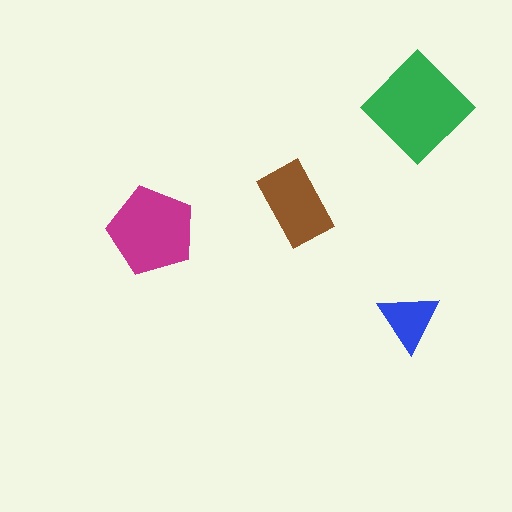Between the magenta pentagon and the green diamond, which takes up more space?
The green diamond.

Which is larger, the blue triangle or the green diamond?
The green diamond.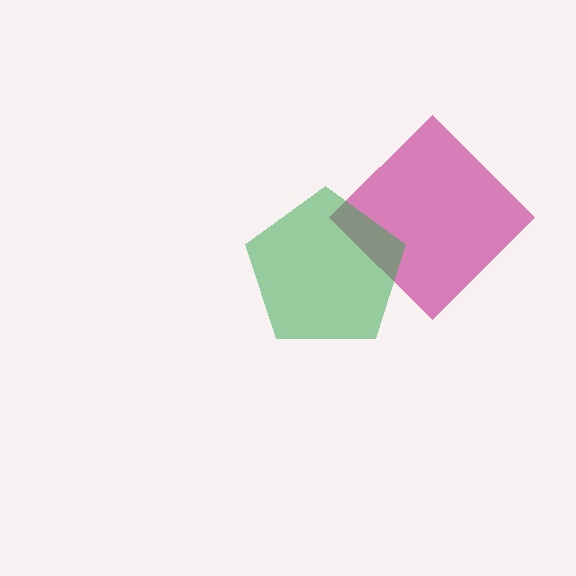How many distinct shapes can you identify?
There are 2 distinct shapes: a magenta diamond, a green pentagon.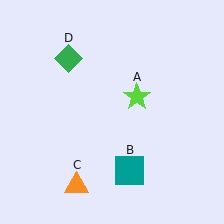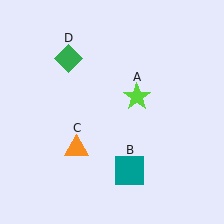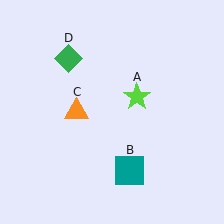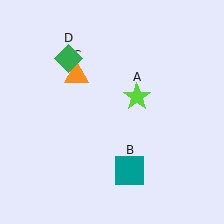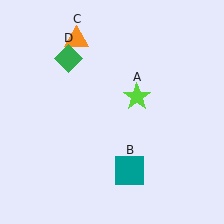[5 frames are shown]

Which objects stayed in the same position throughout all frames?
Lime star (object A) and teal square (object B) and green diamond (object D) remained stationary.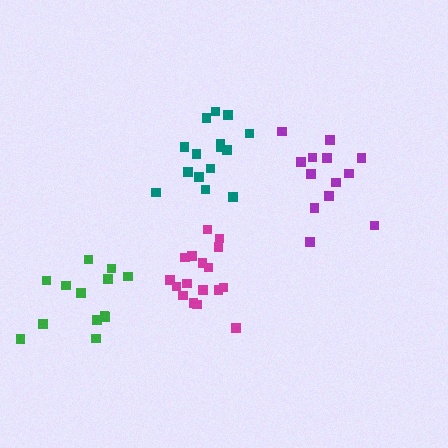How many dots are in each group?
Group 1: 13 dots, Group 2: 15 dots, Group 3: 13 dots, Group 4: 17 dots (58 total).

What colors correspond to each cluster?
The clusters are colored: purple, teal, green, magenta.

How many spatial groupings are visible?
There are 4 spatial groupings.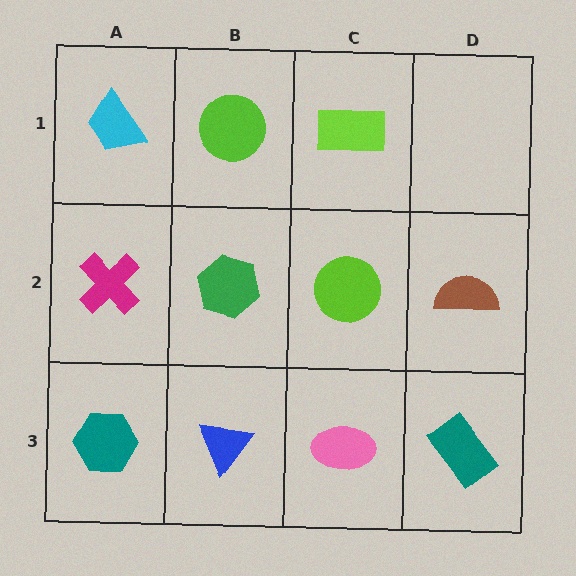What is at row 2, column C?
A lime circle.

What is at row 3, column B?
A blue triangle.